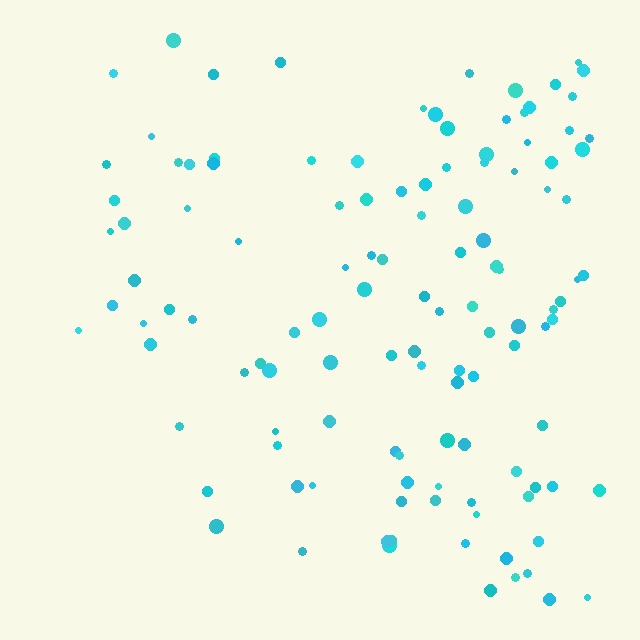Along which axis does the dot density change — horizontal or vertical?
Horizontal.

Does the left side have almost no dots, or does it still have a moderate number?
Still a moderate number, just noticeably fewer than the right.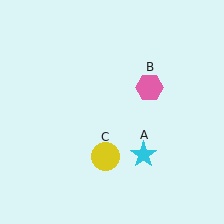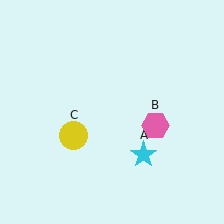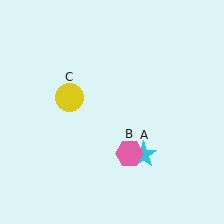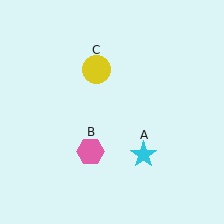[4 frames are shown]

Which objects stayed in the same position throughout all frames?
Cyan star (object A) remained stationary.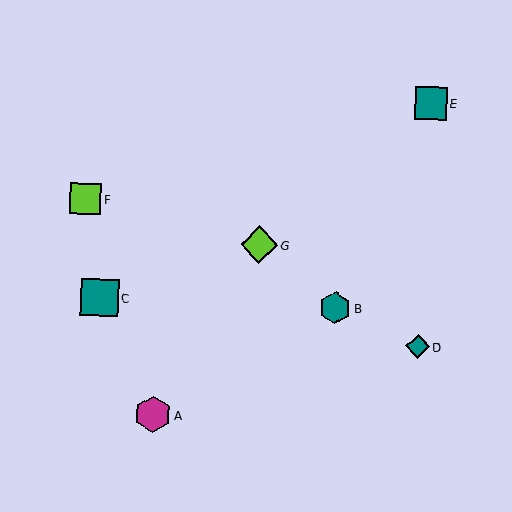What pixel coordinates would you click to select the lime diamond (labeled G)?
Click at (259, 245) to select the lime diamond G.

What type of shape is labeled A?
Shape A is a magenta hexagon.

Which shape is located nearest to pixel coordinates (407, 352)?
The teal diamond (labeled D) at (418, 346) is nearest to that location.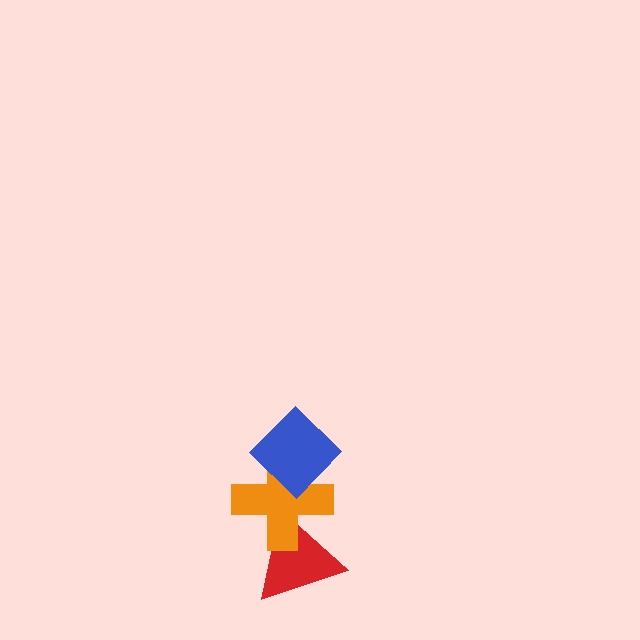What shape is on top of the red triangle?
The orange cross is on top of the red triangle.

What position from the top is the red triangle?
The red triangle is 3rd from the top.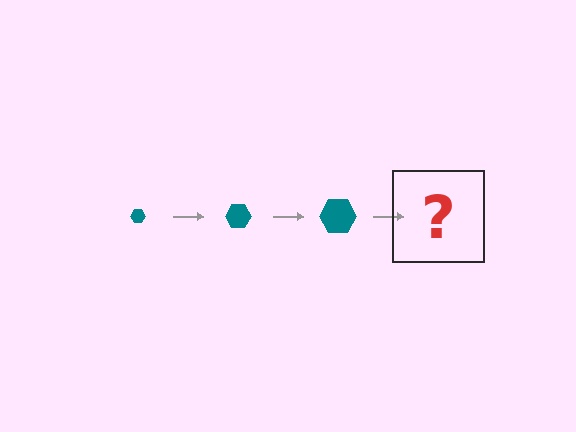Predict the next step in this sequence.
The next step is a teal hexagon, larger than the previous one.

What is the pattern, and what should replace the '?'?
The pattern is that the hexagon gets progressively larger each step. The '?' should be a teal hexagon, larger than the previous one.